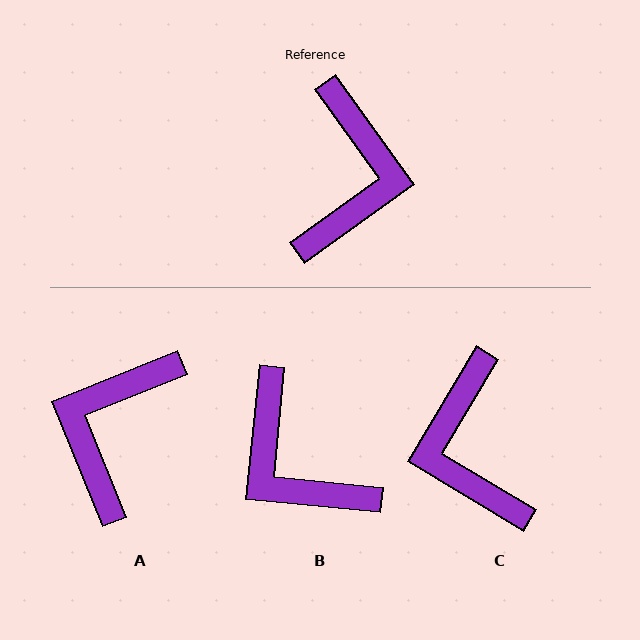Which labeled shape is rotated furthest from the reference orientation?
A, about 166 degrees away.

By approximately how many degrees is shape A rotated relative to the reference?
Approximately 166 degrees counter-clockwise.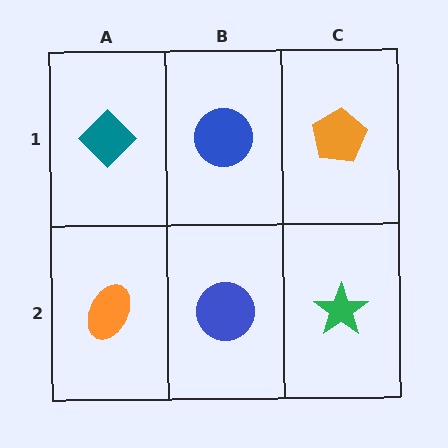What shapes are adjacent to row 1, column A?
An orange ellipse (row 2, column A), a blue circle (row 1, column B).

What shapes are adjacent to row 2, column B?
A blue circle (row 1, column B), an orange ellipse (row 2, column A), a green star (row 2, column C).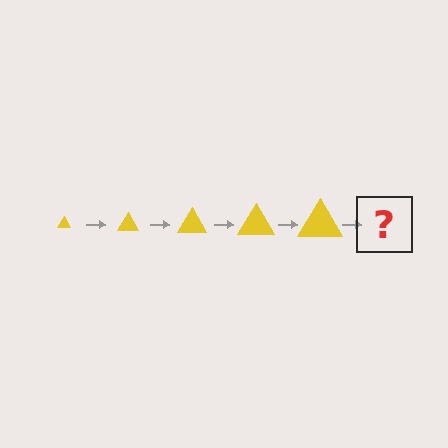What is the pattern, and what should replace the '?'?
The pattern is that the triangle gets progressively larger each step. The '?' should be a yellow triangle, larger than the previous one.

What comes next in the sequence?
The next element should be a yellow triangle, larger than the previous one.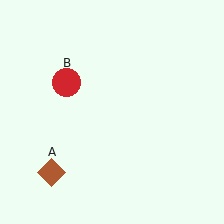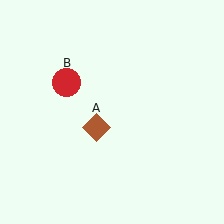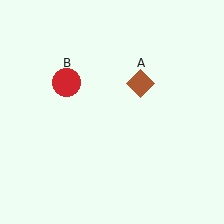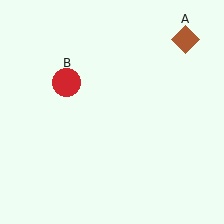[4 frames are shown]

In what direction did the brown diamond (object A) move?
The brown diamond (object A) moved up and to the right.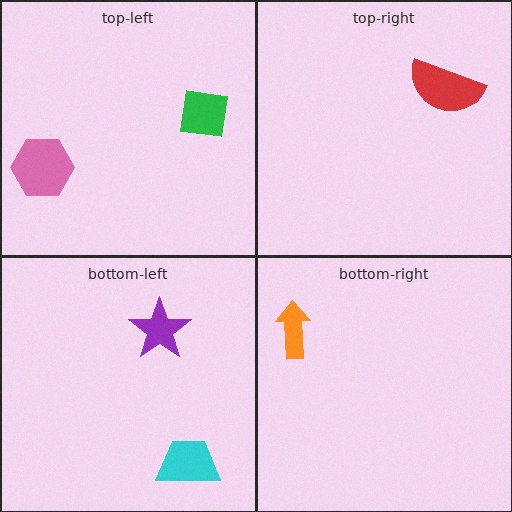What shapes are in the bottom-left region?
The purple star, the cyan trapezoid.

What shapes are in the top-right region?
The red semicircle.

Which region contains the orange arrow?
The bottom-right region.